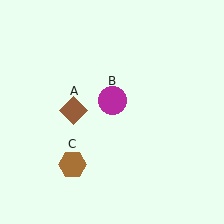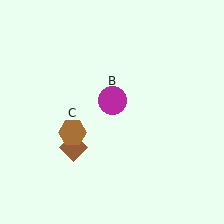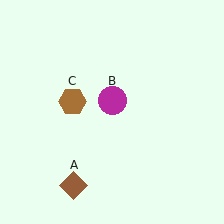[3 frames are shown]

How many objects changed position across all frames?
2 objects changed position: brown diamond (object A), brown hexagon (object C).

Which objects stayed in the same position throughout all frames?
Magenta circle (object B) remained stationary.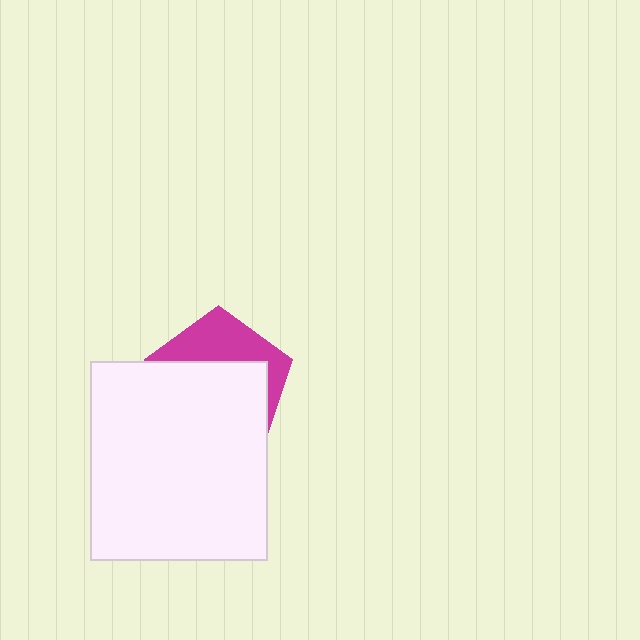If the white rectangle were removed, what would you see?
You would see the complete magenta pentagon.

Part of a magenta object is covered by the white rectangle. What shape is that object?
It is a pentagon.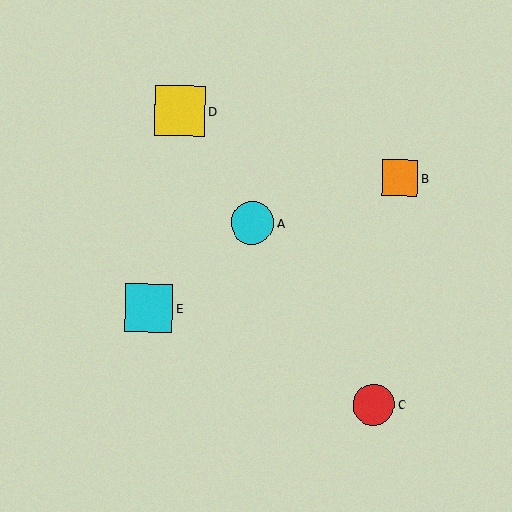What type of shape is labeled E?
Shape E is a cyan square.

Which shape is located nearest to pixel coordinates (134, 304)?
The cyan square (labeled E) at (149, 308) is nearest to that location.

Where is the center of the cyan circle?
The center of the cyan circle is at (252, 223).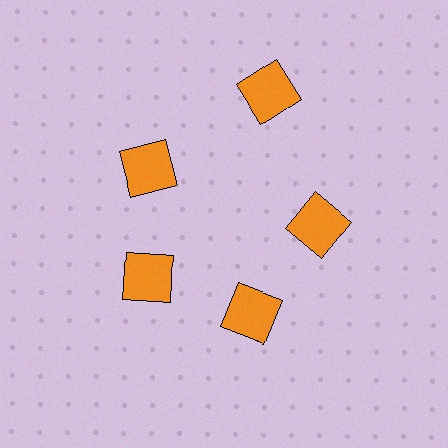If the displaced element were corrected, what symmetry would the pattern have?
It would have 5-fold rotational symmetry — the pattern would map onto itself every 72 degrees.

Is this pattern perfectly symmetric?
No. The 5 orange squares are arranged in a ring, but one element near the 1 o'clock position is pushed outward from the center, breaking the 5-fold rotational symmetry.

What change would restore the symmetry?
The symmetry would be restored by moving it inward, back onto the ring so that all 5 squares sit at equal angles and equal distance from the center.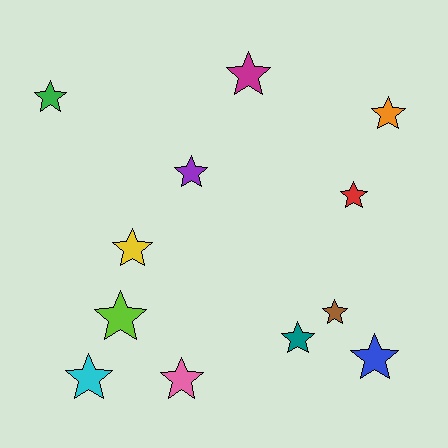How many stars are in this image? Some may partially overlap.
There are 12 stars.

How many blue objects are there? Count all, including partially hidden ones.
There is 1 blue object.